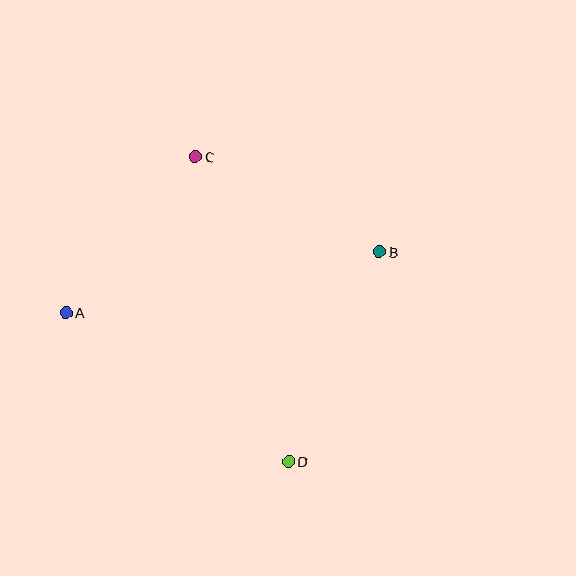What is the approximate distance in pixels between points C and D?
The distance between C and D is approximately 319 pixels.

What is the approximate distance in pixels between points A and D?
The distance between A and D is approximately 268 pixels.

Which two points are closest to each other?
Points A and C are closest to each other.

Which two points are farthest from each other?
Points A and B are farthest from each other.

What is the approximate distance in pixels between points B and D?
The distance between B and D is approximately 228 pixels.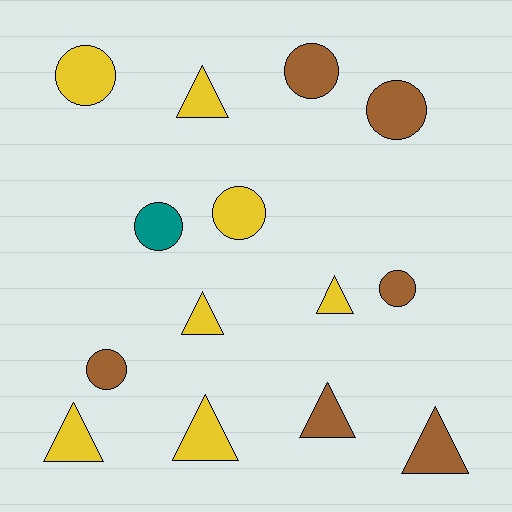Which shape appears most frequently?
Triangle, with 7 objects.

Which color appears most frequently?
Yellow, with 7 objects.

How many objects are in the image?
There are 14 objects.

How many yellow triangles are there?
There are 5 yellow triangles.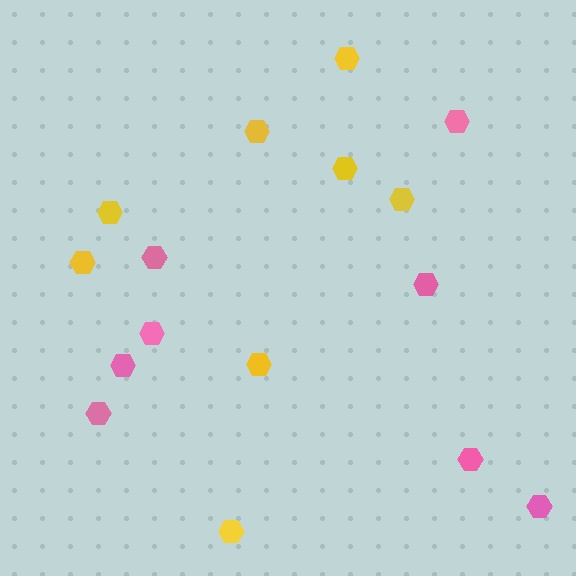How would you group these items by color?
There are 2 groups: one group of pink hexagons (8) and one group of yellow hexagons (8).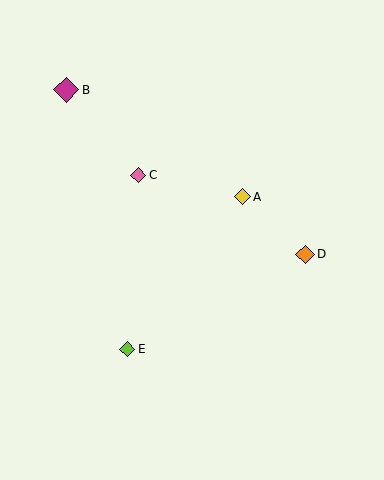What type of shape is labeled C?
Shape C is a pink diamond.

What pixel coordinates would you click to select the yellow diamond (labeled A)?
Click at (243, 197) to select the yellow diamond A.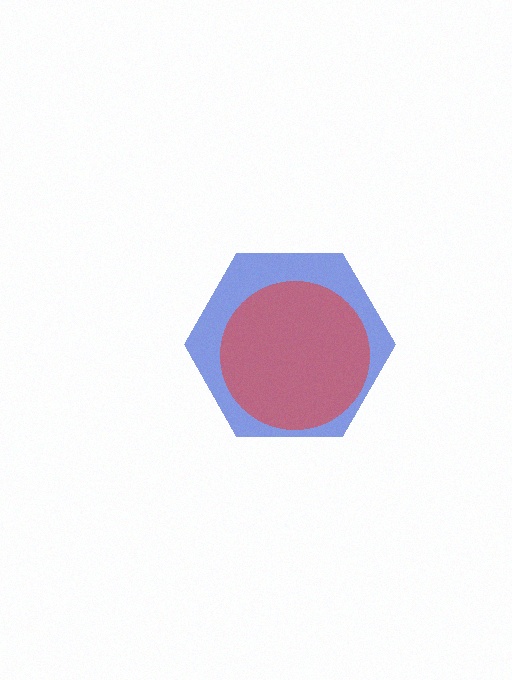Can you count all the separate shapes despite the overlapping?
Yes, there are 2 separate shapes.